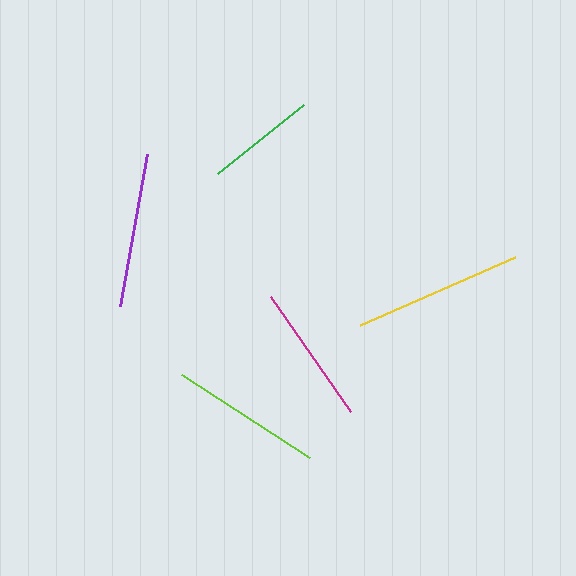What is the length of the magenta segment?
The magenta segment is approximately 140 pixels long.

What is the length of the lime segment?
The lime segment is approximately 153 pixels long.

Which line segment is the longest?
The yellow line is the longest at approximately 169 pixels.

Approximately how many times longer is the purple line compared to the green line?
The purple line is approximately 1.4 times the length of the green line.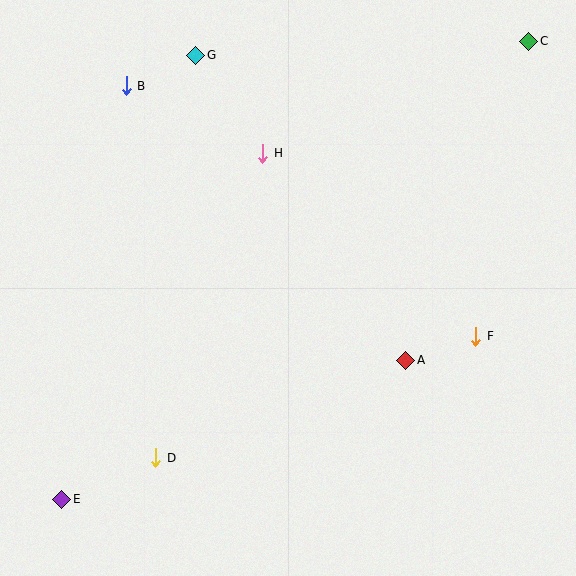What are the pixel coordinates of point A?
Point A is at (406, 360).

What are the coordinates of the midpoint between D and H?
The midpoint between D and H is at (209, 306).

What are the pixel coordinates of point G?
Point G is at (196, 55).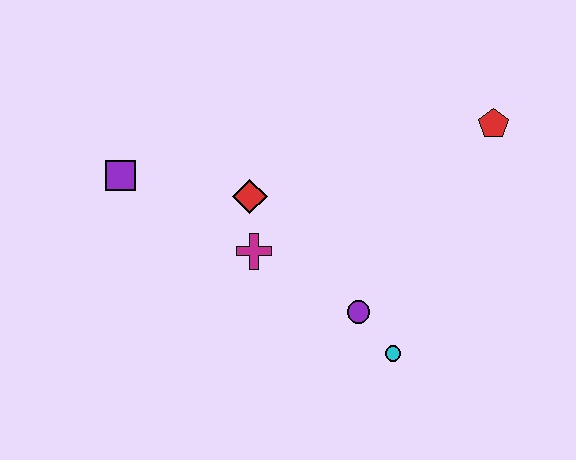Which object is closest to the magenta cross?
The red diamond is closest to the magenta cross.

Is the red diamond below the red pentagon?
Yes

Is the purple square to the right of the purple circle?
No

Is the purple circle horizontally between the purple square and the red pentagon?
Yes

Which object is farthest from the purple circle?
The purple square is farthest from the purple circle.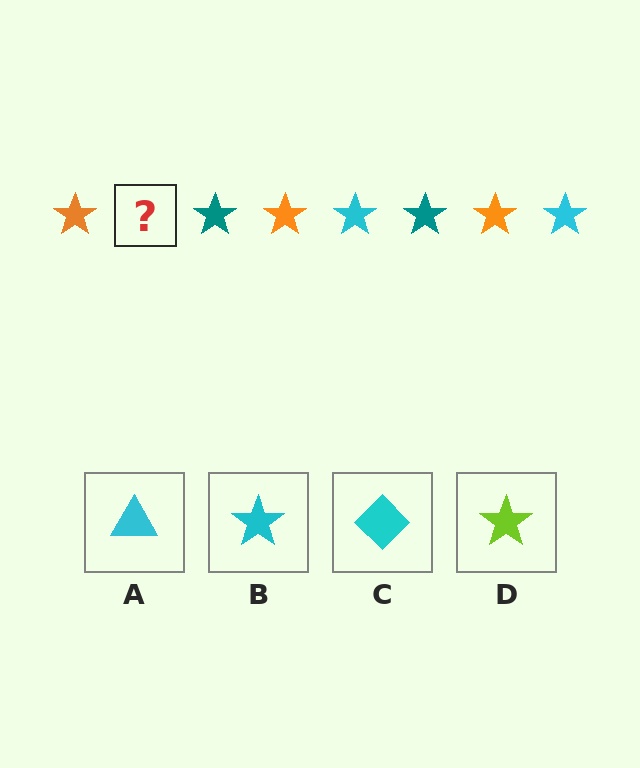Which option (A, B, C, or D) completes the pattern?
B.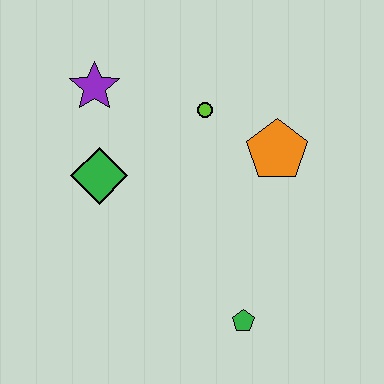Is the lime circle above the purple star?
No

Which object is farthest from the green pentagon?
The purple star is farthest from the green pentagon.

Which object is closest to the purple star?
The green diamond is closest to the purple star.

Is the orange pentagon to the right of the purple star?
Yes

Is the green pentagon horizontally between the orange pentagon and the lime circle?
Yes